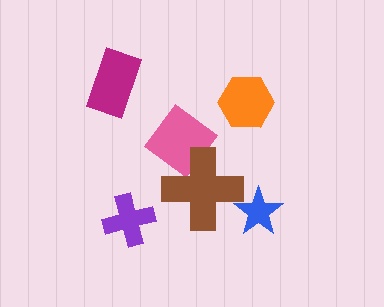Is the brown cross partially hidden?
No, no other shape covers it.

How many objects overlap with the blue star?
1 object overlaps with the blue star.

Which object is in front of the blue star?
The brown cross is in front of the blue star.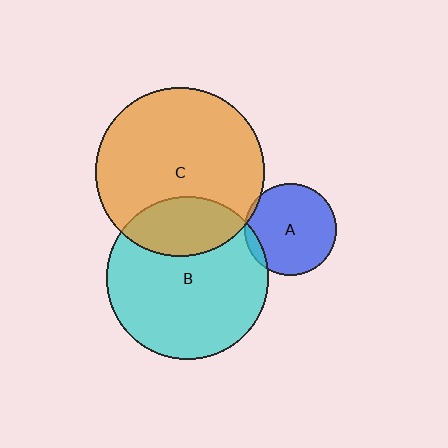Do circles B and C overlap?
Yes.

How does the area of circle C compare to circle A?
Approximately 3.4 times.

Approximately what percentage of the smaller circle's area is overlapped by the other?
Approximately 25%.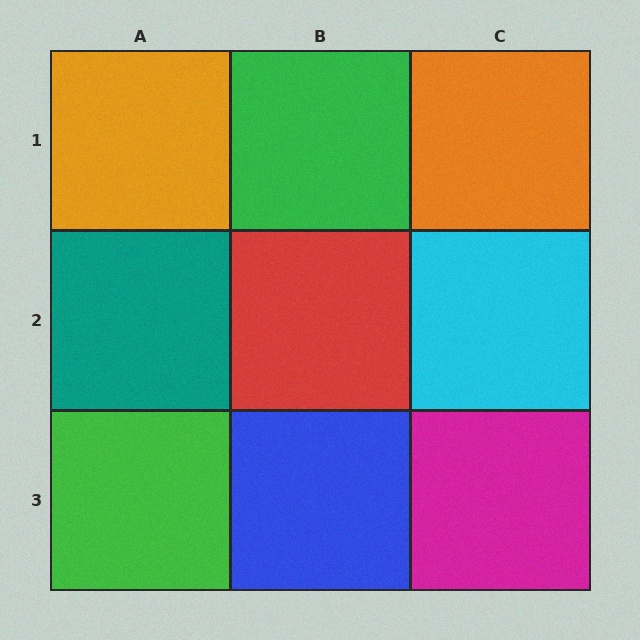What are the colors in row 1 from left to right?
Orange, green, orange.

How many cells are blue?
1 cell is blue.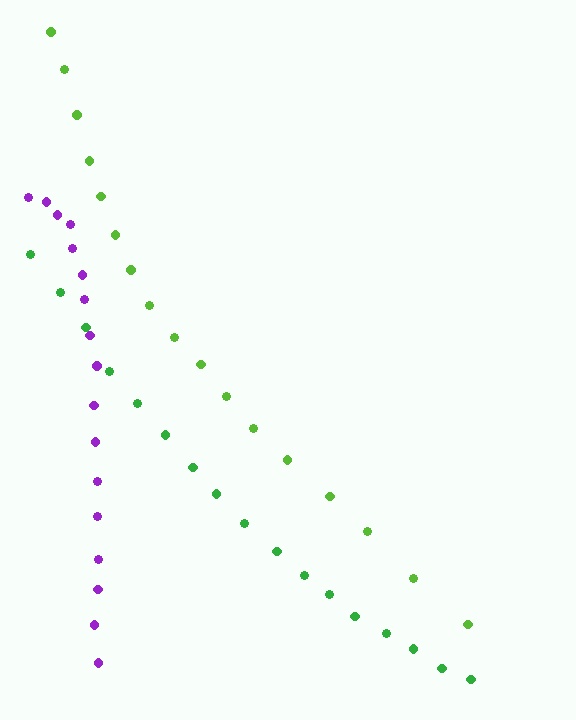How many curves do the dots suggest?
There are 3 distinct paths.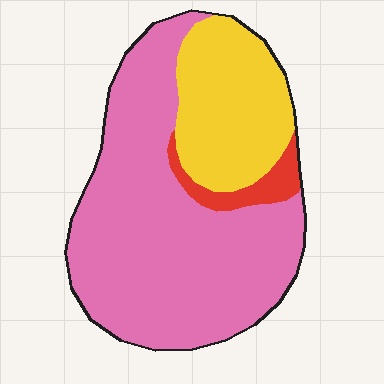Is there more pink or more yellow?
Pink.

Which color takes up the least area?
Red, at roughly 5%.